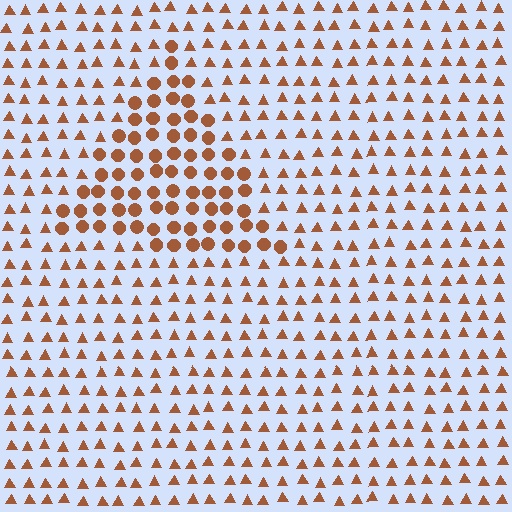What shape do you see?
I see a triangle.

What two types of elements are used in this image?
The image uses circles inside the triangle region and triangles outside it.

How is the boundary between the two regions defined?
The boundary is defined by a change in element shape: circles inside vs. triangles outside. All elements share the same color and spacing.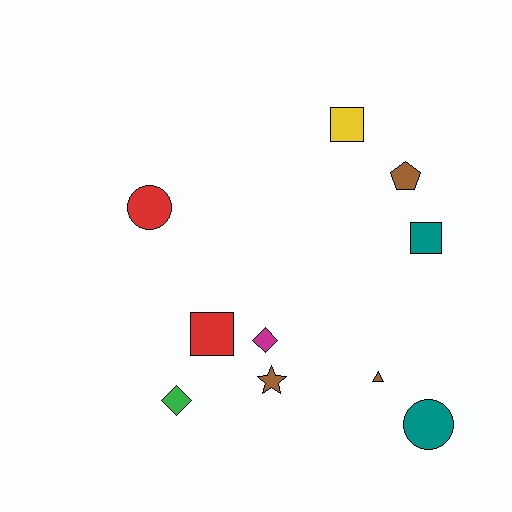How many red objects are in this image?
There are 2 red objects.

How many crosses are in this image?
There are no crosses.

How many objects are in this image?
There are 10 objects.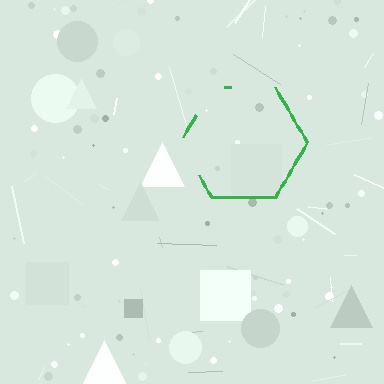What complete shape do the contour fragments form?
The contour fragments form a hexagon.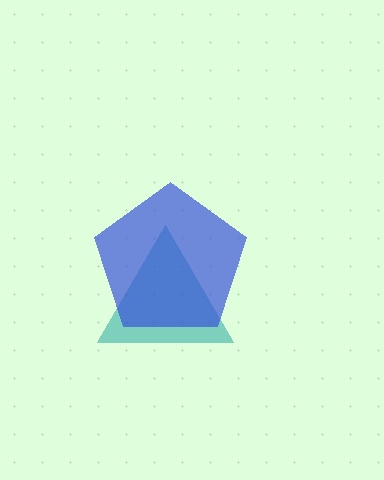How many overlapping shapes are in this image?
There are 2 overlapping shapes in the image.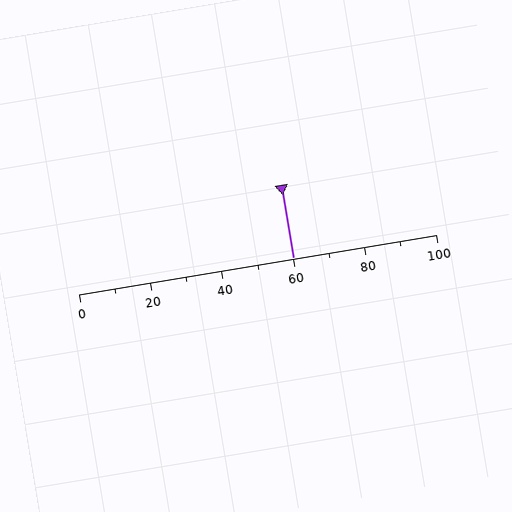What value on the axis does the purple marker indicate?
The marker indicates approximately 60.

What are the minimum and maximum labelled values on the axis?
The axis runs from 0 to 100.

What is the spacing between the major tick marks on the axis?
The major ticks are spaced 20 apart.